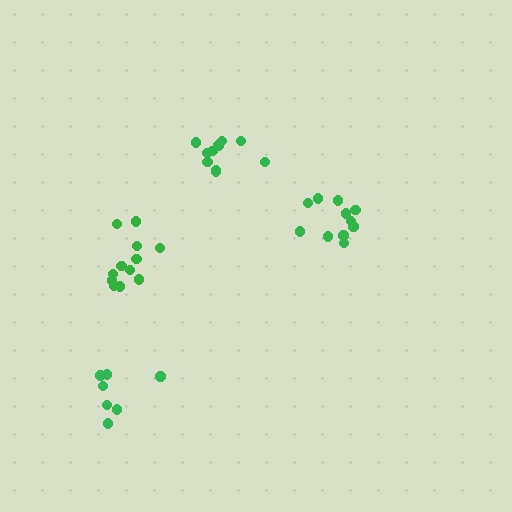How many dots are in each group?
Group 1: 7 dots, Group 2: 12 dots, Group 3: 10 dots, Group 4: 12 dots (41 total).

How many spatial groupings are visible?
There are 4 spatial groupings.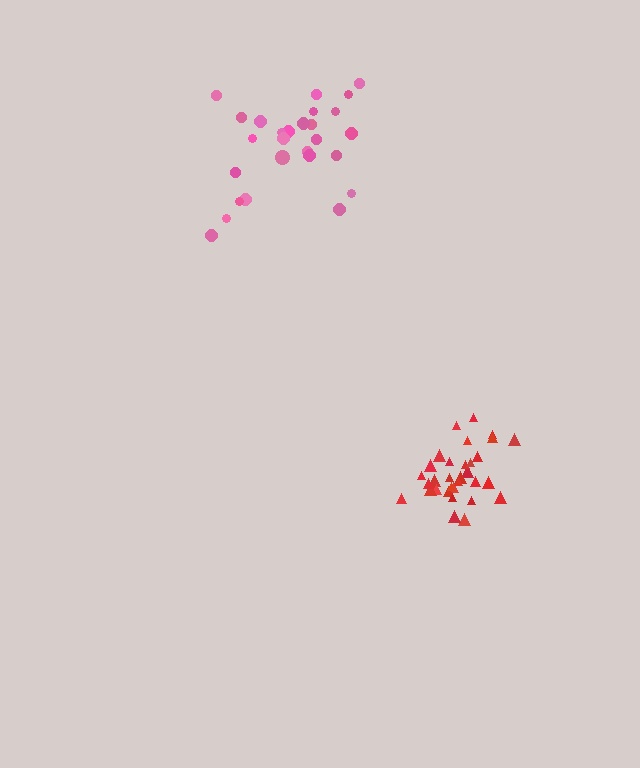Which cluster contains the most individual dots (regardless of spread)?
Red (33).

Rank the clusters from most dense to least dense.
red, pink.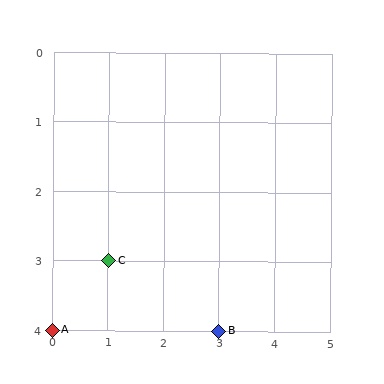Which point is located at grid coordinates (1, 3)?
Point C is at (1, 3).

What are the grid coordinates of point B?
Point B is at grid coordinates (3, 4).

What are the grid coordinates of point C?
Point C is at grid coordinates (1, 3).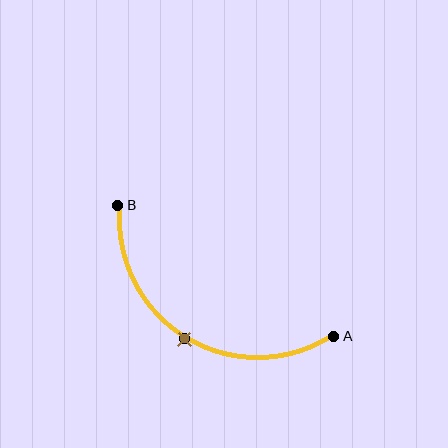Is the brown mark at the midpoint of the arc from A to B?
Yes. The brown mark lies on the arc at equal arc-length from both A and B — it is the arc midpoint.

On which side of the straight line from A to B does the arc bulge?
The arc bulges below the straight line connecting A and B.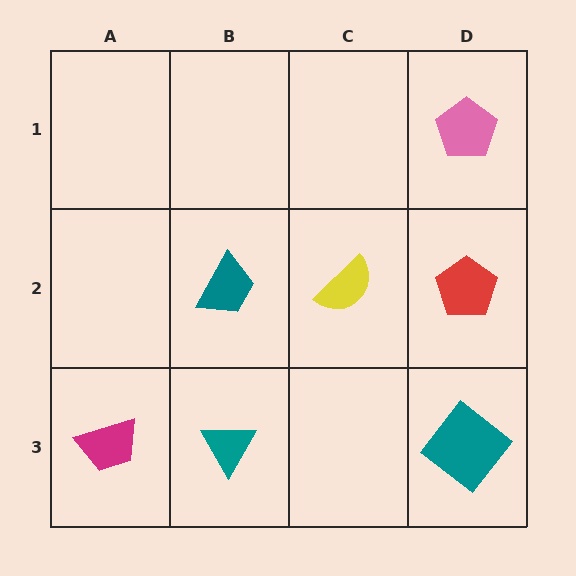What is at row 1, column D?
A pink pentagon.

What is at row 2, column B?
A teal trapezoid.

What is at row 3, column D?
A teal diamond.